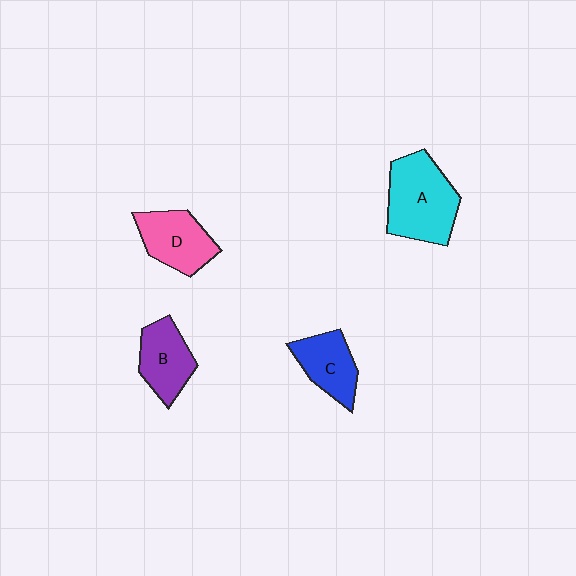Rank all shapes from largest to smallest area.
From largest to smallest: A (cyan), D (pink), B (purple), C (blue).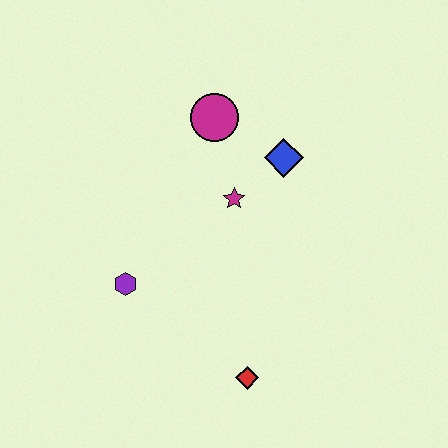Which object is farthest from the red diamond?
The magenta circle is farthest from the red diamond.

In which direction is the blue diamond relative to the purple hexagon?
The blue diamond is to the right of the purple hexagon.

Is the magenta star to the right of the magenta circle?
Yes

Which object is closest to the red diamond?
The purple hexagon is closest to the red diamond.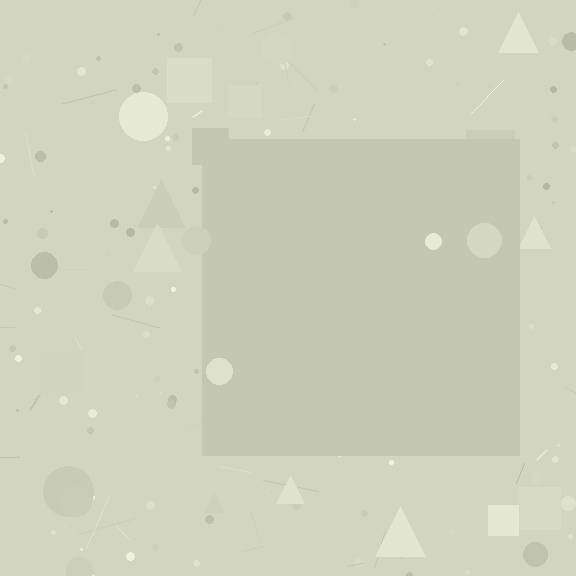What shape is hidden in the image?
A square is hidden in the image.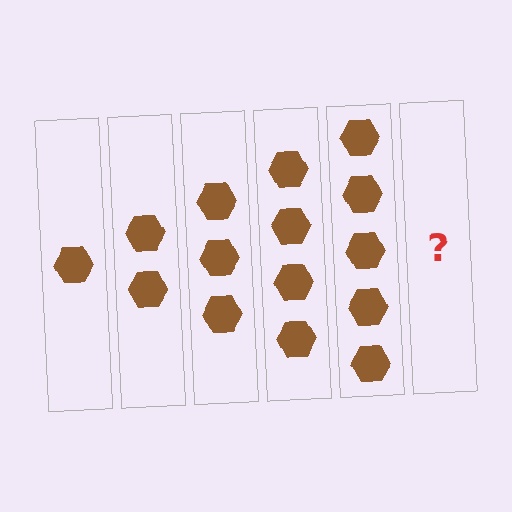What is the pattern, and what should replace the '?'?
The pattern is that each step adds one more hexagon. The '?' should be 6 hexagons.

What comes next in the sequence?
The next element should be 6 hexagons.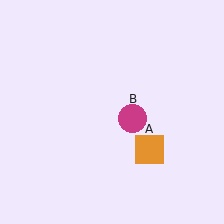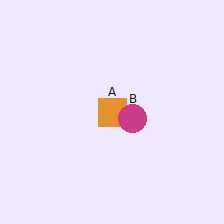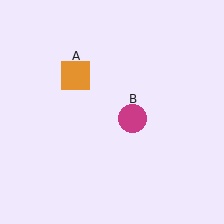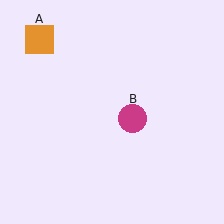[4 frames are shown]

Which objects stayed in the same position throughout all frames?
Magenta circle (object B) remained stationary.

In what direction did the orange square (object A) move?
The orange square (object A) moved up and to the left.